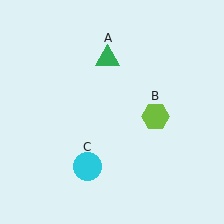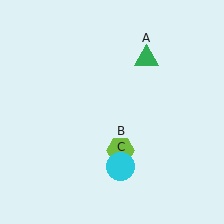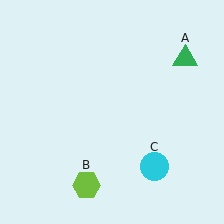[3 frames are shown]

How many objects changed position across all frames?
3 objects changed position: green triangle (object A), lime hexagon (object B), cyan circle (object C).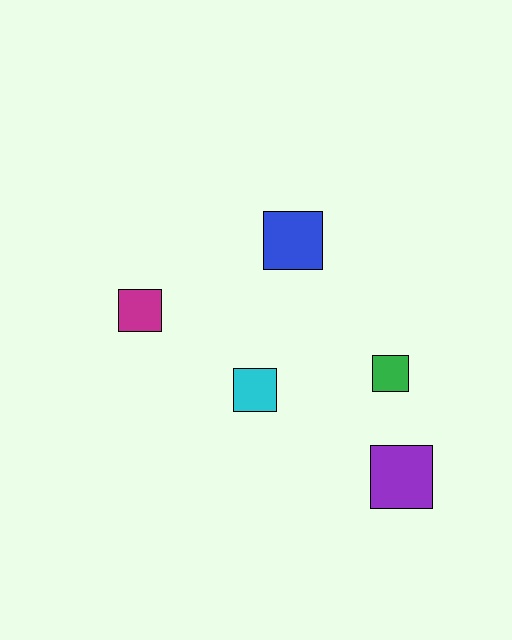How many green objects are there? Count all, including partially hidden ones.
There is 1 green object.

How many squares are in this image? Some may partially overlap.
There are 5 squares.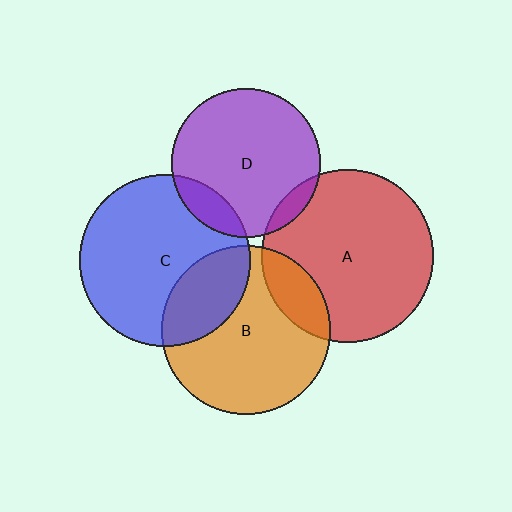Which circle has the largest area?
Circle A (red).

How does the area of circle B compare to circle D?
Approximately 1.3 times.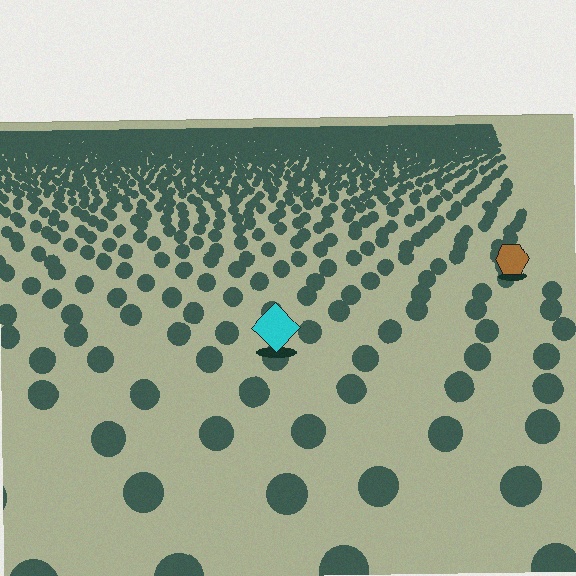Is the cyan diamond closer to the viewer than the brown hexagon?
Yes. The cyan diamond is closer — you can tell from the texture gradient: the ground texture is coarser near it.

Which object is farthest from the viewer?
The brown hexagon is farthest from the viewer. It appears smaller and the ground texture around it is denser.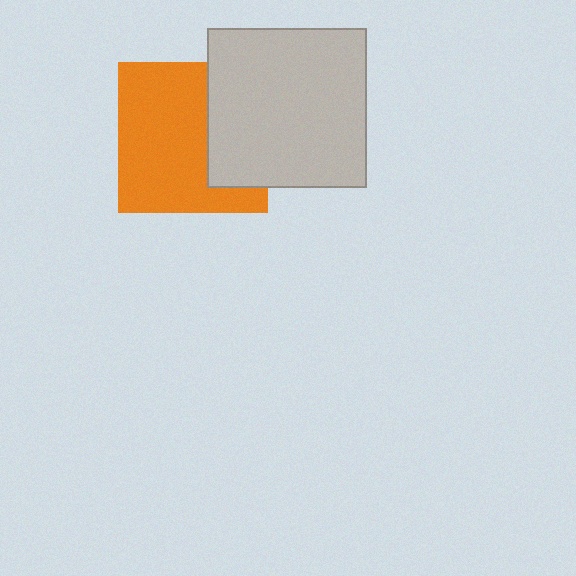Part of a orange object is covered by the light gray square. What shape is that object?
It is a square.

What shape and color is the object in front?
The object in front is a light gray square.